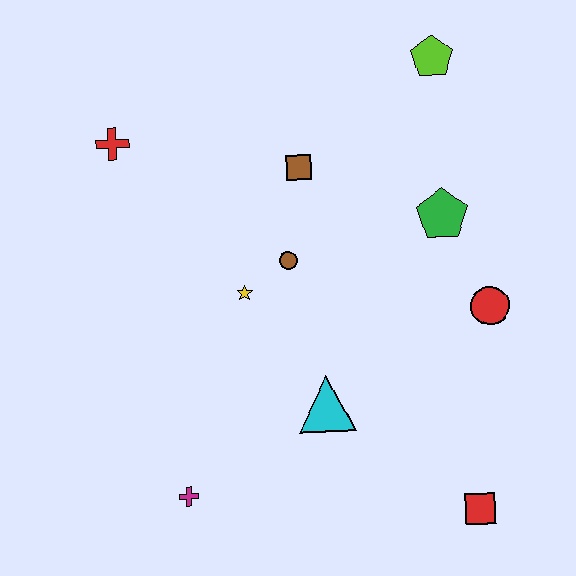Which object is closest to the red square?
The cyan triangle is closest to the red square.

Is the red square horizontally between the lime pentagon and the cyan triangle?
No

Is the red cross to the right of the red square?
No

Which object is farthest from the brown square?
The red square is farthest from the brown square.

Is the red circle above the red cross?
No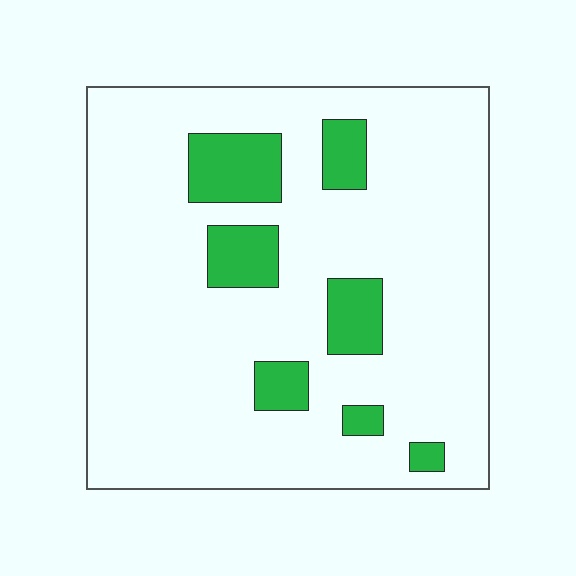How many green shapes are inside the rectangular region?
7.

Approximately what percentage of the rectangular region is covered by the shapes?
Approximately 15%.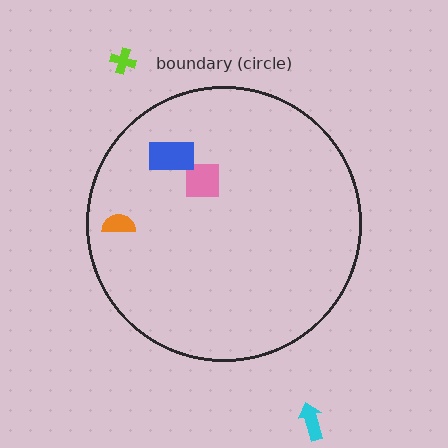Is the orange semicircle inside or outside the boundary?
Inside.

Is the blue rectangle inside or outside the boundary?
Inside.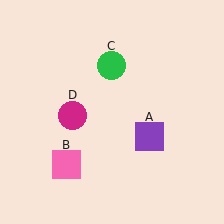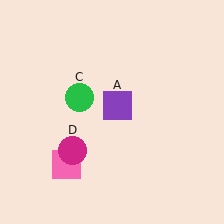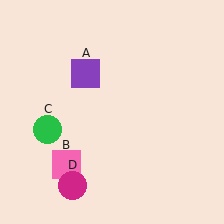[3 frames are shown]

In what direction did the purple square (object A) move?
The purple square (object A) moved up and to the left.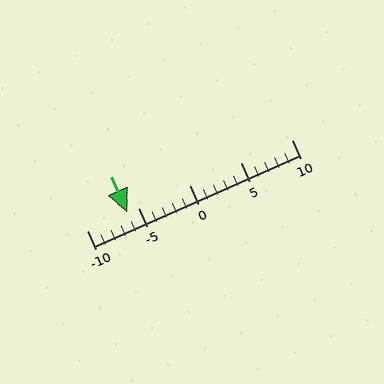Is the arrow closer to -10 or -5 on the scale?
The arrow is closer to -5.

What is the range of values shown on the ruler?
The ruler shows values from -10 to 10.